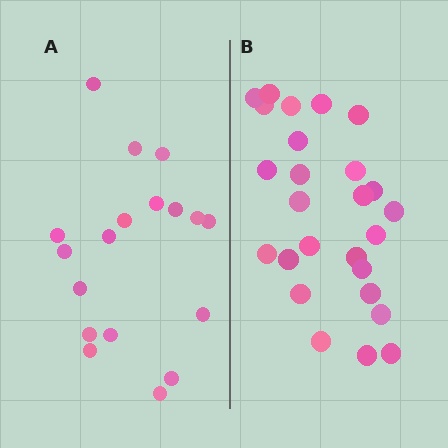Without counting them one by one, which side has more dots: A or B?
Region B (the right region) has more dots.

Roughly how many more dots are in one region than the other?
Region B has roughly 8 or so more dots than region A.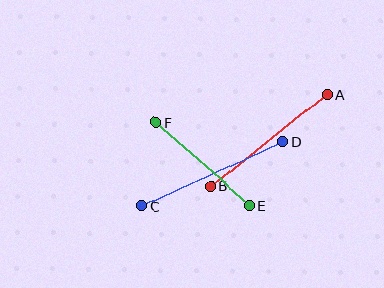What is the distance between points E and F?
The distance is approximately 125 pixels.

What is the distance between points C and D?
The distance is approximately 155 pixels.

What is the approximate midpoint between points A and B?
The midpoint is at approximately (269, 141) pixels.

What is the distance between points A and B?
The distance is approximately 148 pixels.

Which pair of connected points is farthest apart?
Points C and D are farthest apart.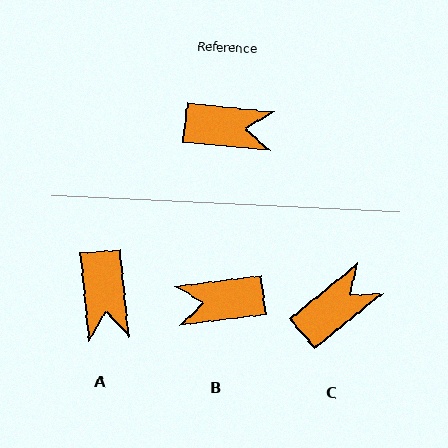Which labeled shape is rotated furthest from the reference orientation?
B, about 167 degrees away.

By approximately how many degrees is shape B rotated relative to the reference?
Approximately 167 degrees clockwise.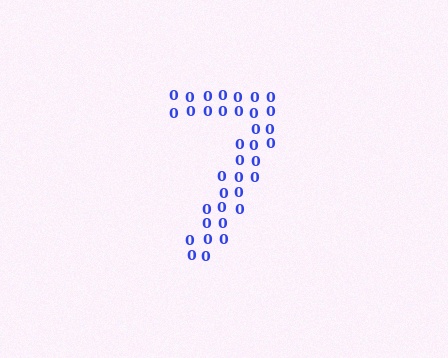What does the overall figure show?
The overall figure shows the digit 7.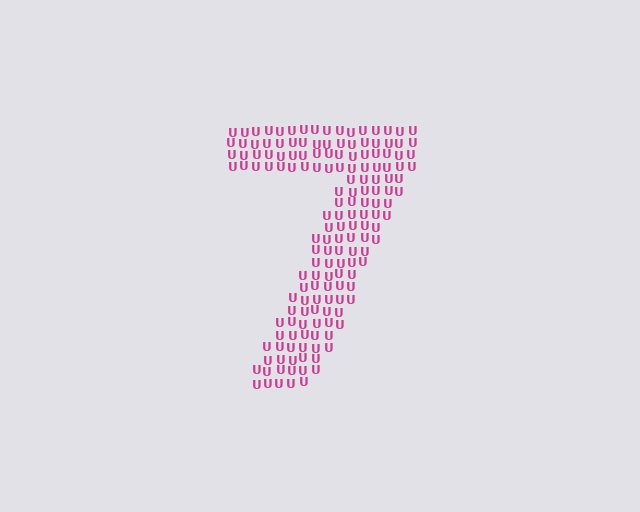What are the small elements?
The small elements are letter U's.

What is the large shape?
The large shape is the digit 7.